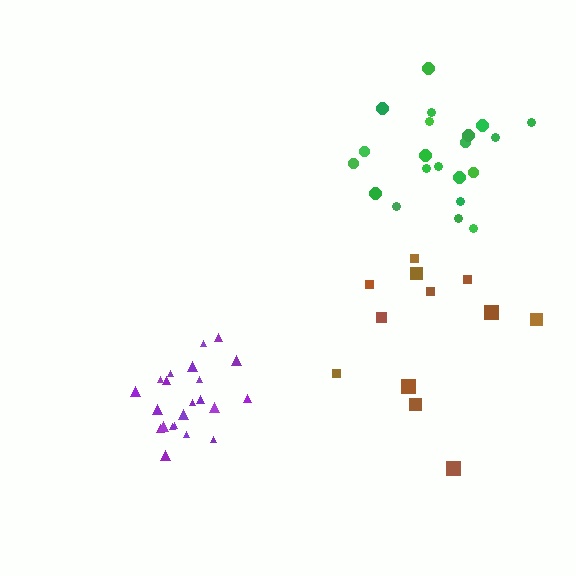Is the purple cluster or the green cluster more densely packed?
Purple.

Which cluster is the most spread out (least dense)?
Brown.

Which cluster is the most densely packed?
Purple.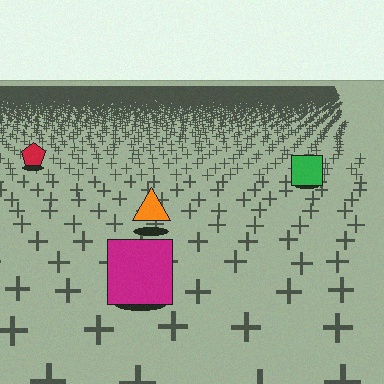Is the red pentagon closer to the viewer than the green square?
No. The green square is closer — you can tell from the texture gradient: the ground texture is coarser near it.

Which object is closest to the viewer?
The magenta square is closest. The texture marks near it are larger and more spread out.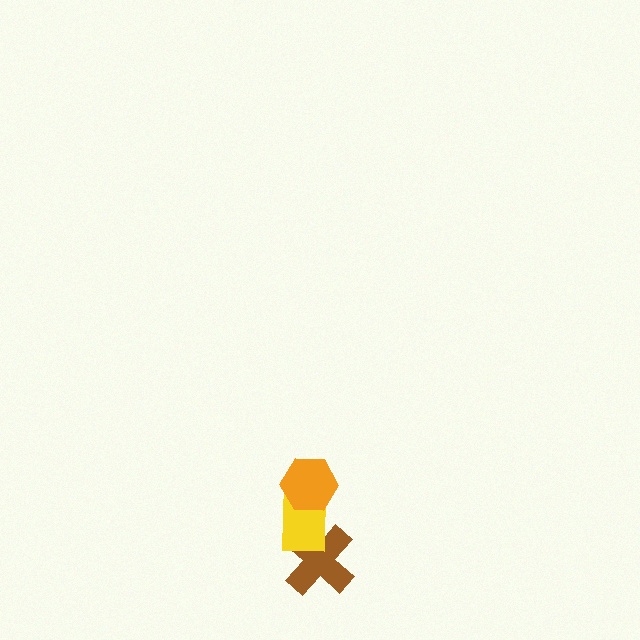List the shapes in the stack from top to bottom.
From top to bottom: the orange hexagon, the yellow rectangle, the brown cross.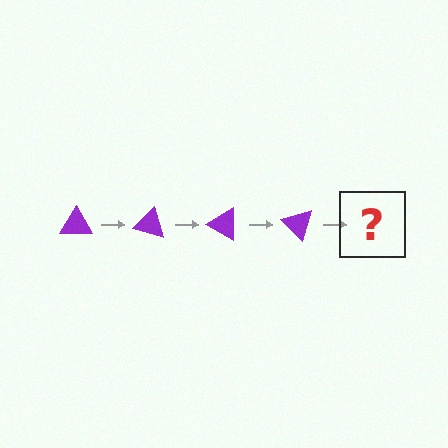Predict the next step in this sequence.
The next step is a purple triangle rotated 60 degrees.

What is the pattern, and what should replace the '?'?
The pattern is that the triangle rotates 15 degrees each step. The '?' should be a purple triangle rotated 60 degrees.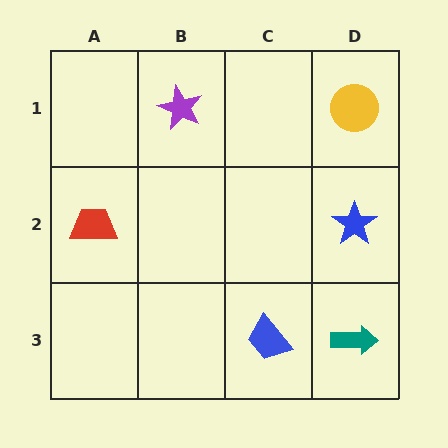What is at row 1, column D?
A yellow circle.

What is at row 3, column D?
A teal arrow.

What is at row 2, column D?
A blue star.